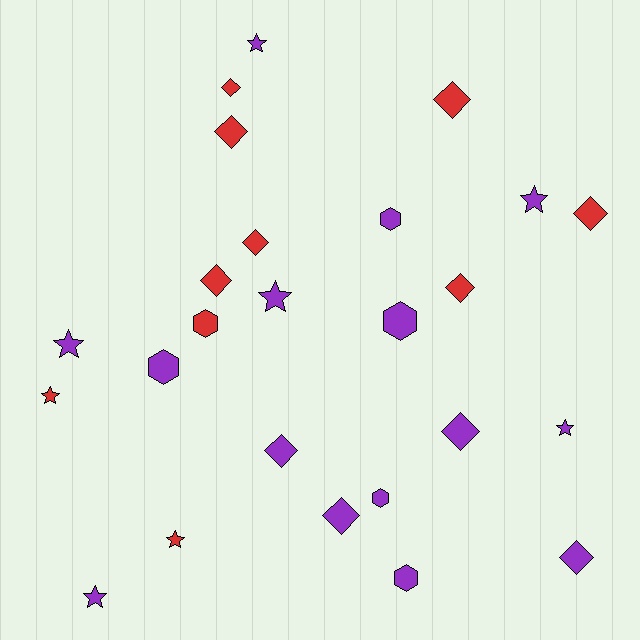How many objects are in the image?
There are 25 objects.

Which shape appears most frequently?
Diamond, with 11 objects.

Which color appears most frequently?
Purple, with 15 objects.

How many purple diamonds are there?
There are 4 purple diamonds.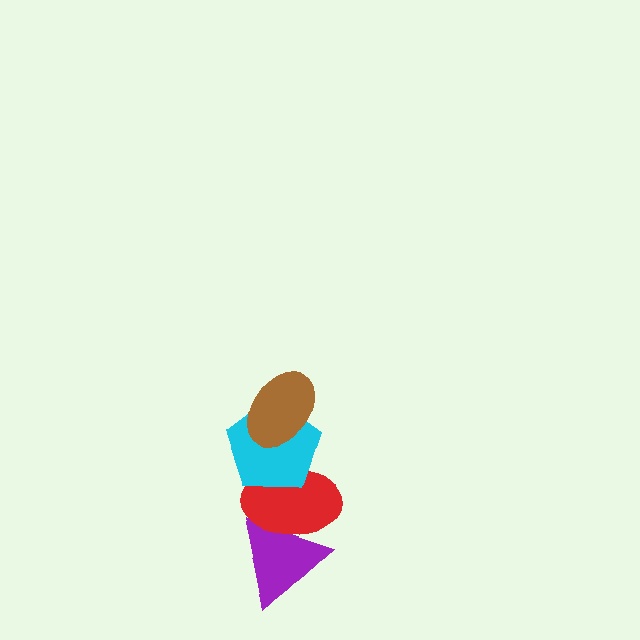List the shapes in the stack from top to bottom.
From top to bottom: the brown ellipse, the cyan pentagon, the red ellipse, the purple triangle.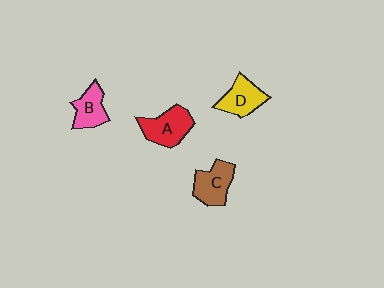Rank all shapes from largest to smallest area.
From largest to smallest: A (red), C (brown), D (yellow), B (pink).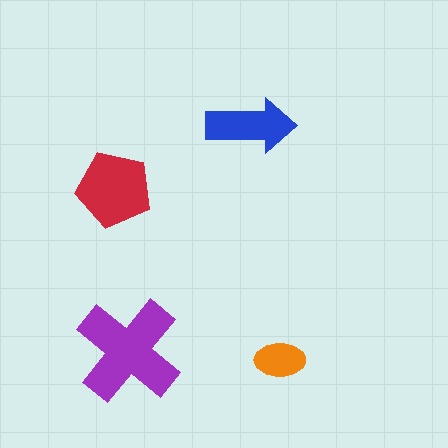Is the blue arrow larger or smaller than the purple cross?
Smaller.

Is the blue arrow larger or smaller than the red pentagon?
Smaller.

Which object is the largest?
The purple cross.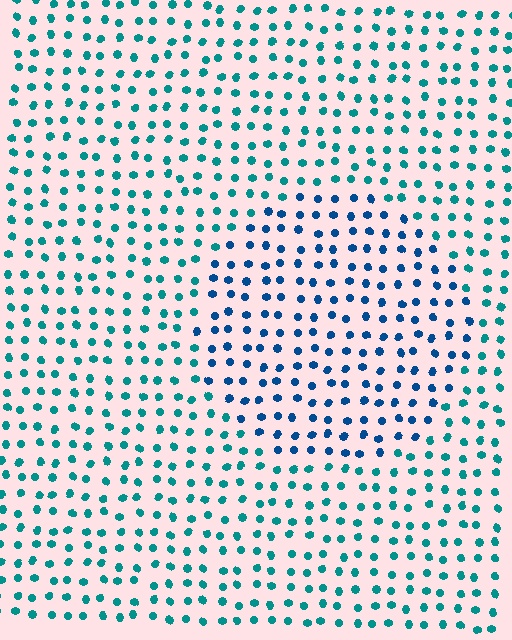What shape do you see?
I see a circle.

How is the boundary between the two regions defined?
The boundary is defined purely by a slight shift in hue (about 32 degrees). Spacing, size, and orientation are identical on both sides.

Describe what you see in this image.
The image is filled with small teal elements in a uniform arrangement. A circle-shaped region is visible where the elements are tinted to a slightly different hue, forming a subtle color boundary.